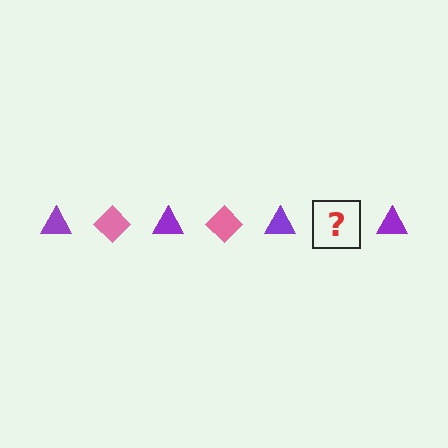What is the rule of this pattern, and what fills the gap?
The rule is that the pattern alternates between purple triangle and pink diamond. The gap should be filled with a pink diamond.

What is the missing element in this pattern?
The missing element is a pink diamond.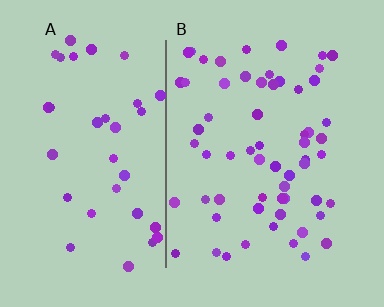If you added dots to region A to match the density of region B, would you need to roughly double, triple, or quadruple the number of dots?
Approximately double.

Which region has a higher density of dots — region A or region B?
B (the right).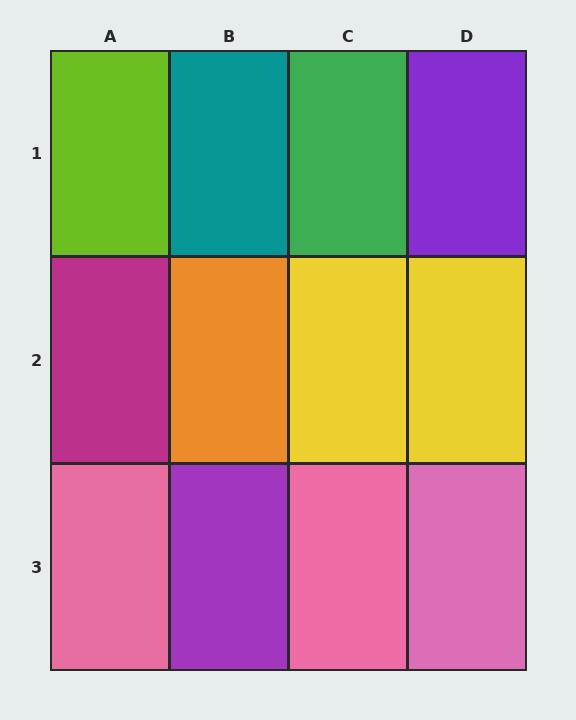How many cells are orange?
1 cell is orange.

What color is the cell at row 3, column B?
Purple.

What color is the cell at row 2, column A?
Magenta.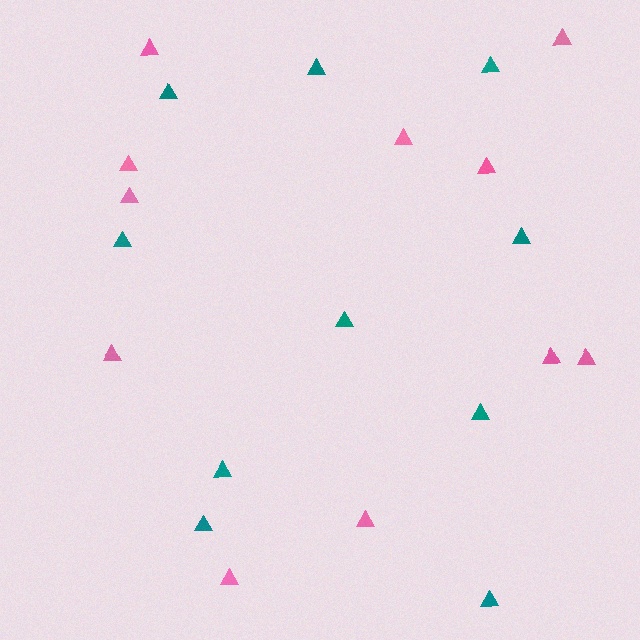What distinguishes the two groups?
There are 2 groups: one group of pink triangles (11) and one group of teal triangles (10).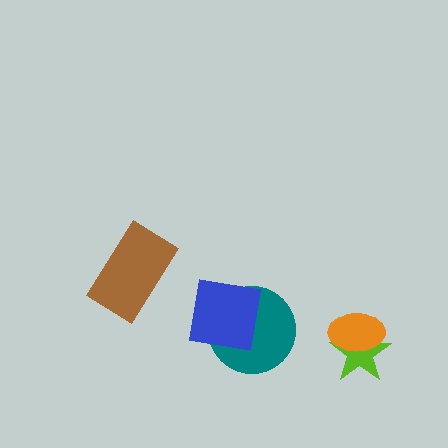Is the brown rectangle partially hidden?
No, no other shape covers it.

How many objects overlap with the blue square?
1 object overlaps with the blue square.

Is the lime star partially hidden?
Yes, it is partially covered by another shape.